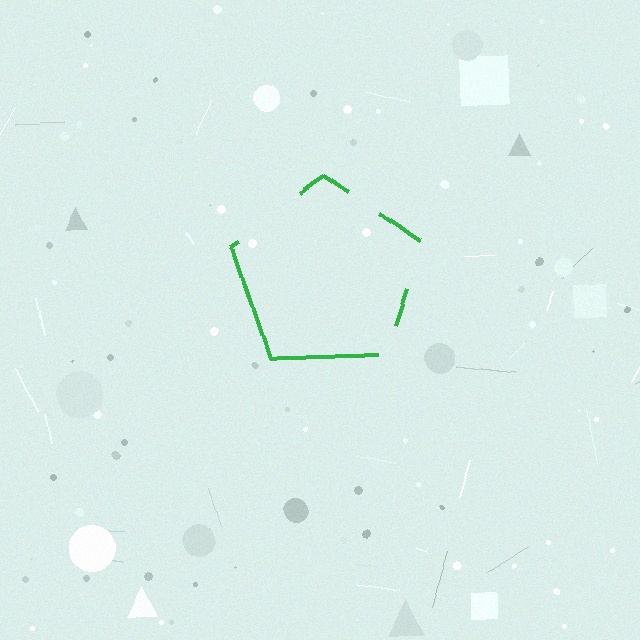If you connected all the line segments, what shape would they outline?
They would outline a pentagon.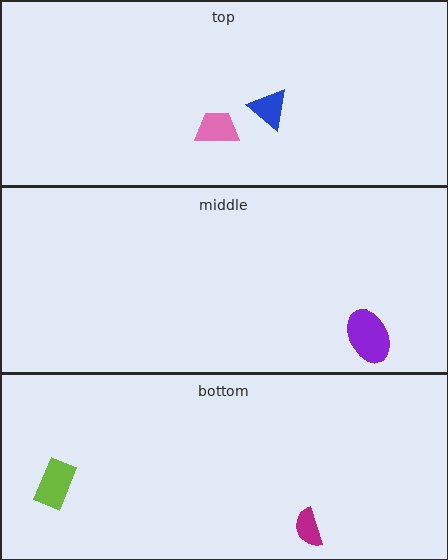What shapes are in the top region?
The blue triangle, the pink trapezoid.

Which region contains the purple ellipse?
The middle region.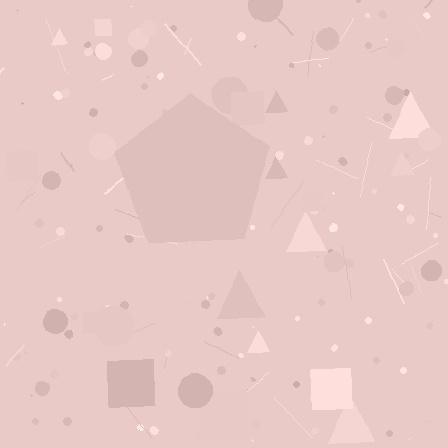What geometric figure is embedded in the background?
A pentagon is embedded in the background.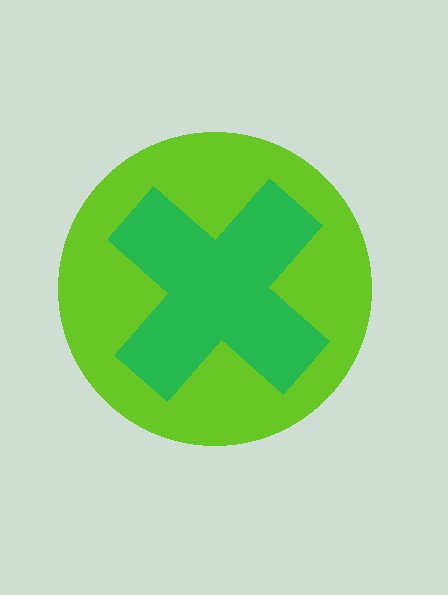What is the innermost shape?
The green cross.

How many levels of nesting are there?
2.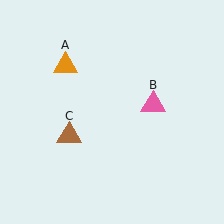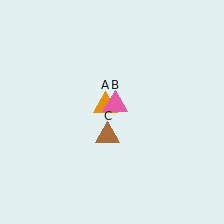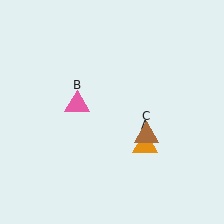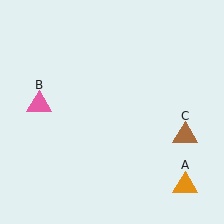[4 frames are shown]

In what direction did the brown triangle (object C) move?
The brown triangle (object C) moved right.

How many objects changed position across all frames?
3 objects changed position: orange triangle (object A), pink triangle (object B), brown triangle (object C).